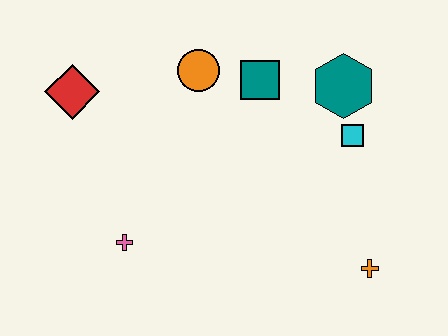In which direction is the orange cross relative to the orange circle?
The orange cross is below the orange circle.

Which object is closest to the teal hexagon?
The cyan square is closest to the teal hexagon.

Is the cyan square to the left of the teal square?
No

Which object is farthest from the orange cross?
The red diamond is farthest from the orange cross.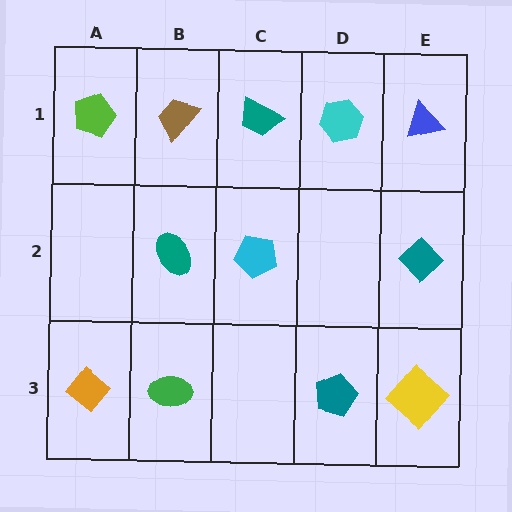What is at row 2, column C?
A cyan pentagon.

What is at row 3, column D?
A teal pentagon.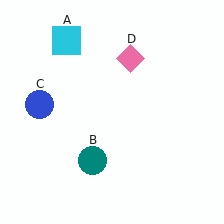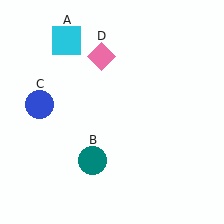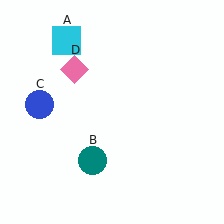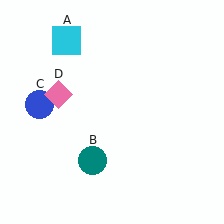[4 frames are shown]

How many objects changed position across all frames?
1 object changed position: pink diamond (object D).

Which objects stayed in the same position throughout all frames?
Cyan square (object A) and teal circle (object B) and blue circle (object C) remained stationary.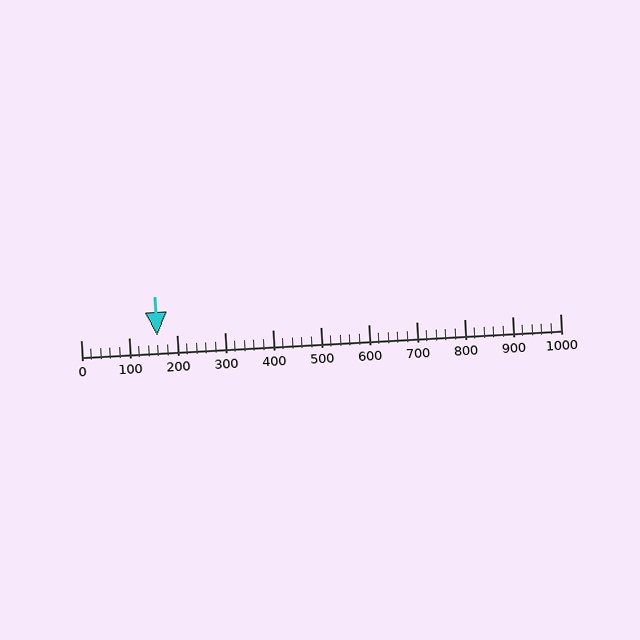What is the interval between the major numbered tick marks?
The major tick marks are spaced 100 units apart.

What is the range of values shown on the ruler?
The ruler shows values from 0 to 1000.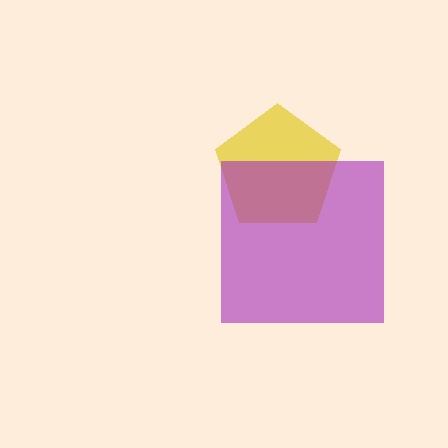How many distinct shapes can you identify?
There are 2 distinct shapes: a yellow pentagon, a purple square.